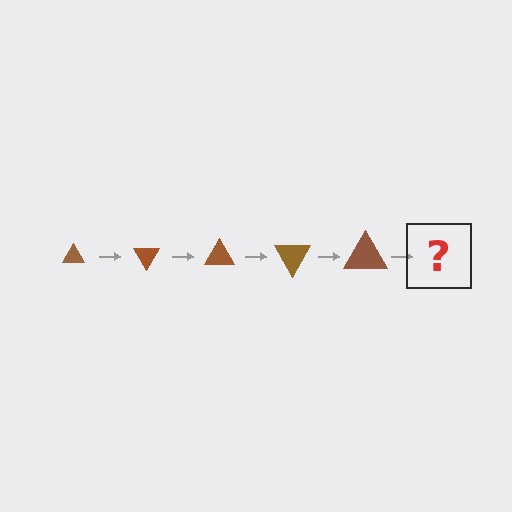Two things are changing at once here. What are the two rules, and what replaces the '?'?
The two rules are that the triangle grows larger each step and it rotates 60 degrees each step. The '?' should be a triangle, larger than the previous one and rotated 300 degrees from the start.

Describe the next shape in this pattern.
It should be a triangle, larger than the previous one and rotated 300 degrees from the start.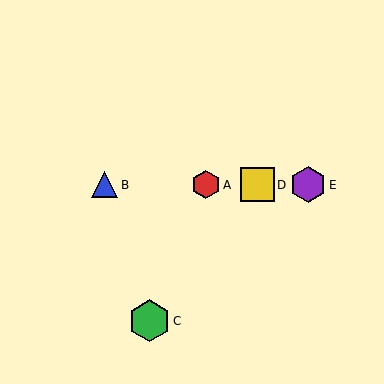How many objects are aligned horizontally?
4 objects (A, B, D, E) are aligned horizontally.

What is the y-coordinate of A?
Object A is at y≈185.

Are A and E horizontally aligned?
Yes, both are at y≈185.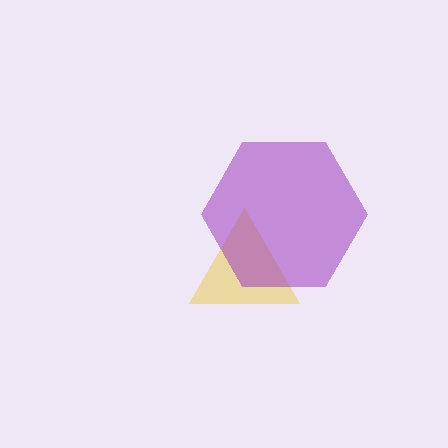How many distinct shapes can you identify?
There are 2 distinct shapes: a yellow triangle, a purple hexagon.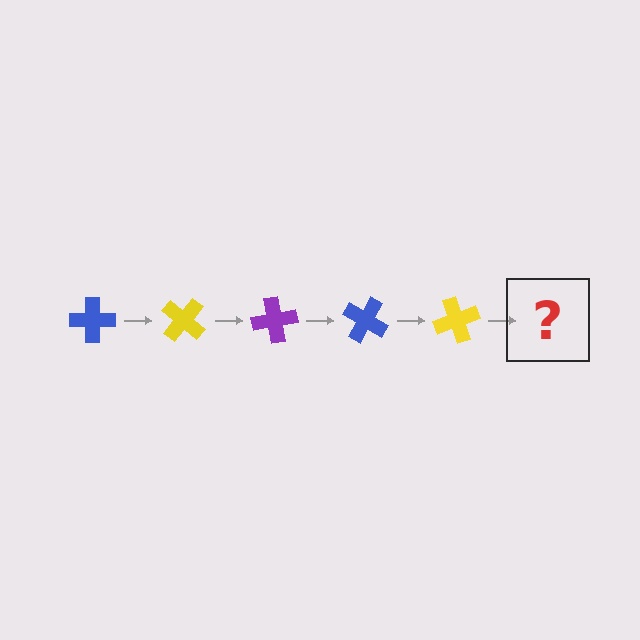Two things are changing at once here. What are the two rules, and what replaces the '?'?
The two rules are that it rotates 40 degrees each step and the color cycles through blue, yellow, and purple. The '?' should be a purple cross, rotated 200 degrees from the start.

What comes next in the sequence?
The next element should be a purple cross, rotated 200 degrees from the start.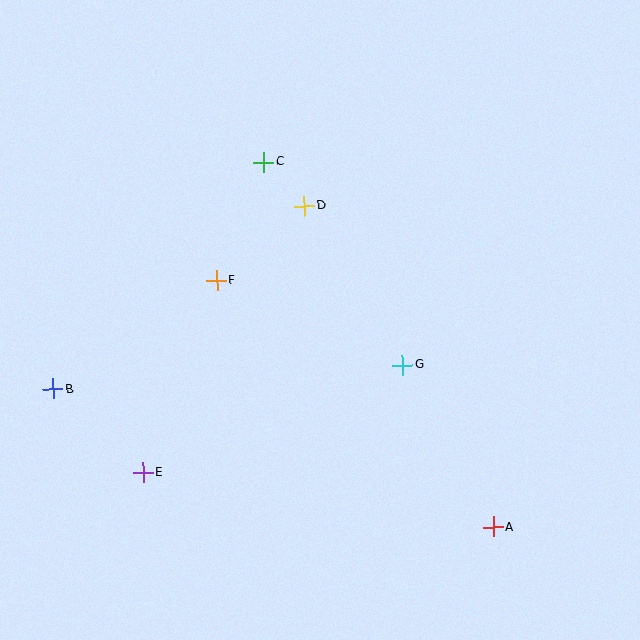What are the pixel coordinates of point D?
Point D is at (304, 206).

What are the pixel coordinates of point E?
Point E is at (143, 473).